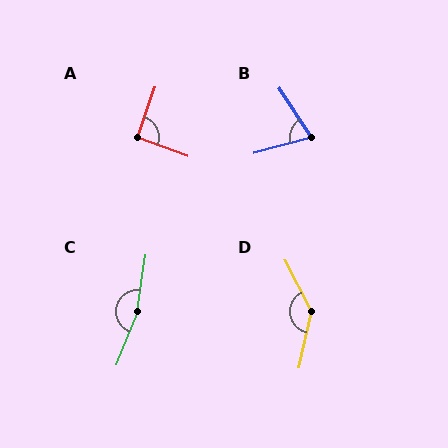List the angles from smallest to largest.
B (72°), A (91°), D (140°), C (166°).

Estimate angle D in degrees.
Approximately 140 degrees.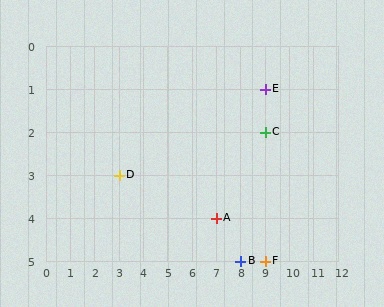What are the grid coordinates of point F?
Point F is at grid coordinates (9, 5).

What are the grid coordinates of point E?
Point E is at grid coordinates (9, 1).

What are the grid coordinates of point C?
Point C is at grid coordinates (9, 2).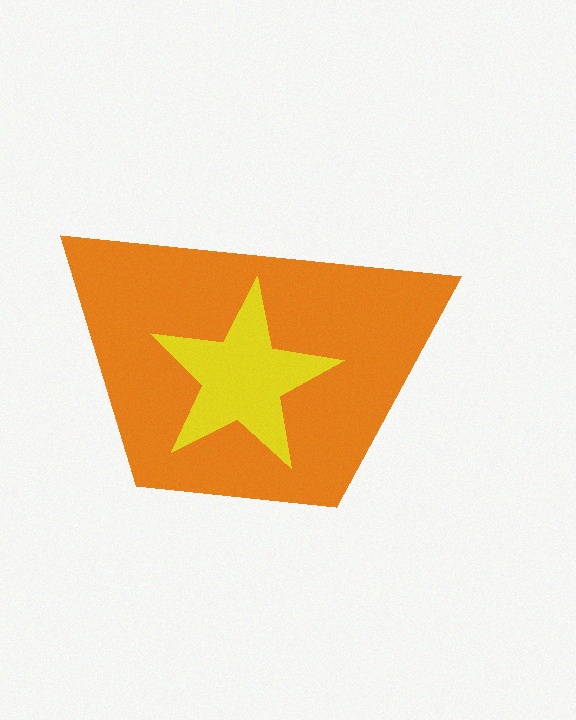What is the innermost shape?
The yellow star.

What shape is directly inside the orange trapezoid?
The yellow star.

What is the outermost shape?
The orange trapezoid.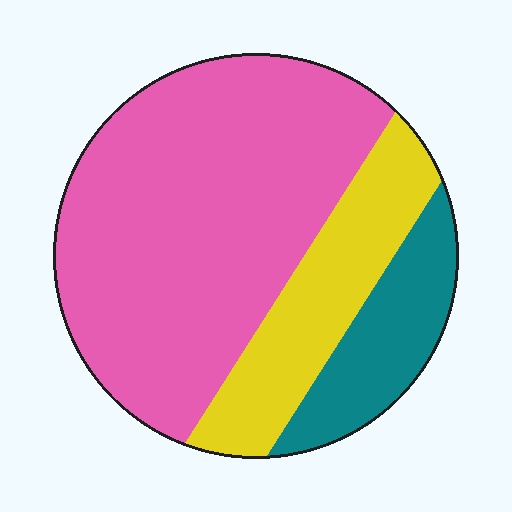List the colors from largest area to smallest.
From largest to smallest: pink, yellow, teal.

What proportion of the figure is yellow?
Yellow covers 22% of the figure.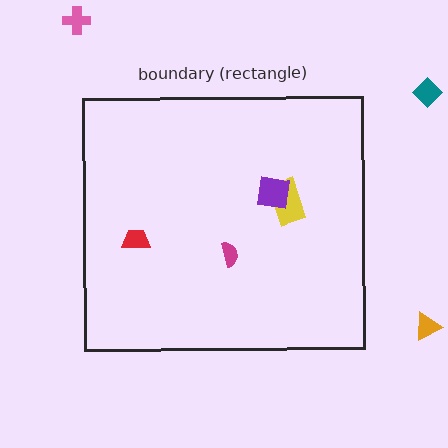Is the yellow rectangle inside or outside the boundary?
Inside.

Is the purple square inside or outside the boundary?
Inside.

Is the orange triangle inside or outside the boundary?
Outside.